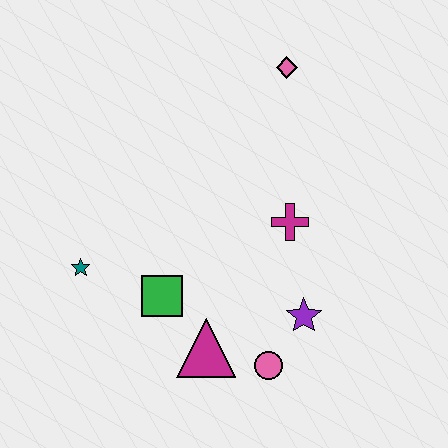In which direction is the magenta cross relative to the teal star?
The magenta cross is to the right of the teal star.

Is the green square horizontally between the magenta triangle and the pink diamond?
No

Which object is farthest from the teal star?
The pink diamond is farthest from the teal star.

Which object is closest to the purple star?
The pink circle is closest to the purple star.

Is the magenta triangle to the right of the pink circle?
No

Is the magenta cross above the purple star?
Yes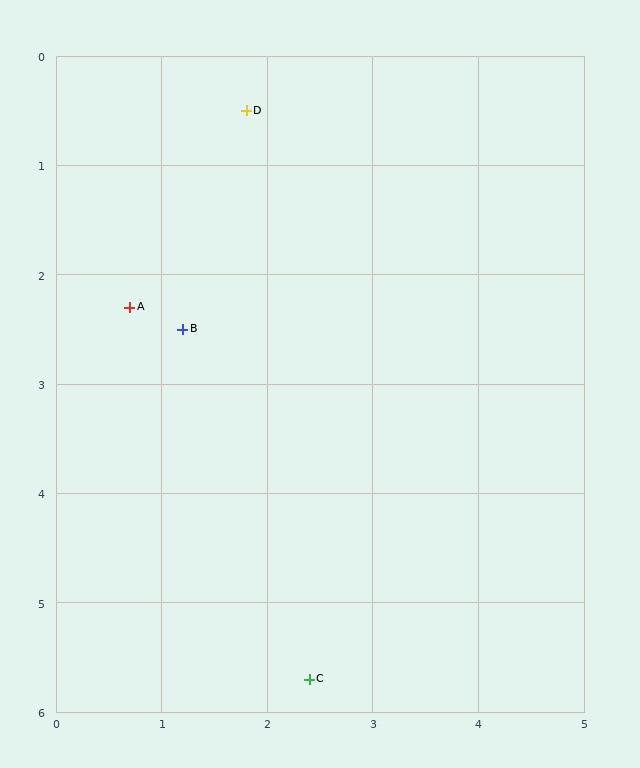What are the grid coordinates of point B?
Point B is at approximately (1.2, 2.5).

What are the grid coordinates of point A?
Point A is at approximately (0.7, 2.3).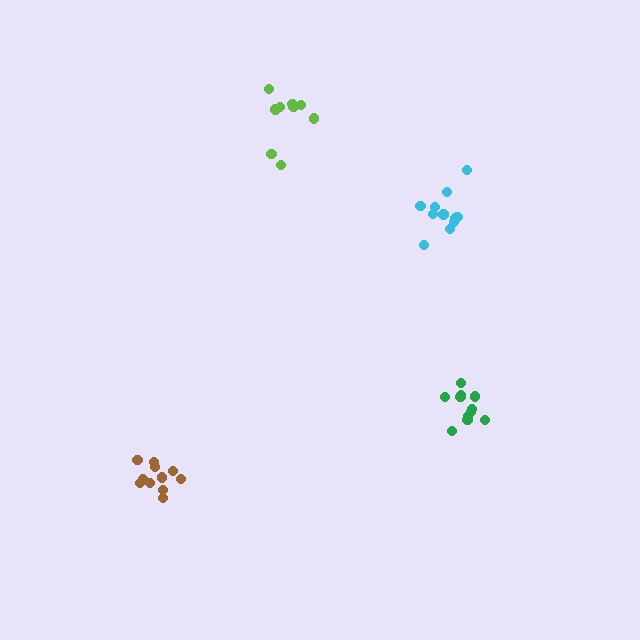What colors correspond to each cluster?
The clusters are colored: lime, cyan, brown, green.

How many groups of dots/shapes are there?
There are 4 groups.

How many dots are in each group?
Group 1: 9 dots, Group 2: 11 dots, Group 3: 11 dots, Group 4: 11 dots (42 total).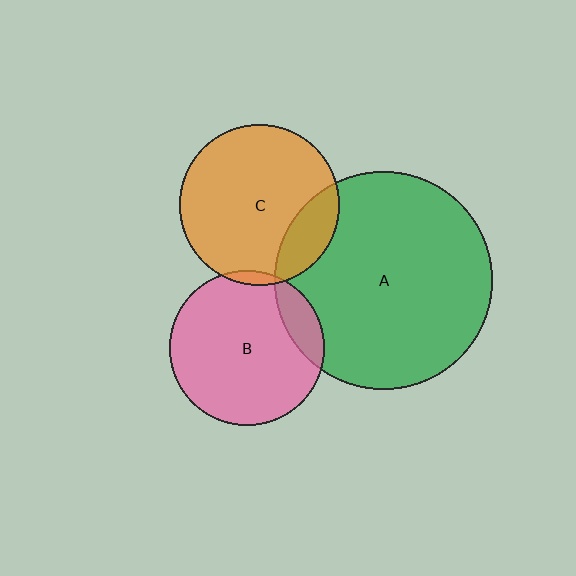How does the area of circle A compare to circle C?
Approximately 1.8 times.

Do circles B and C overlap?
Yes.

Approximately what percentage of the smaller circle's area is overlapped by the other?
Approximately 5%.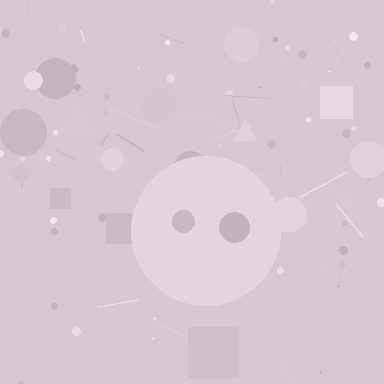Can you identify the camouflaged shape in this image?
The camouflaged shape is a circle.